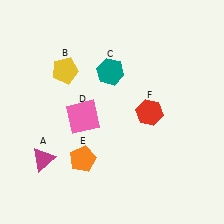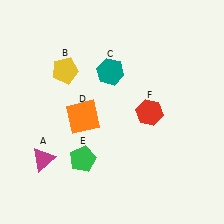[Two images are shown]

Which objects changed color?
D changed from pink to orange. E changed from orange to green.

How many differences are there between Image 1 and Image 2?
There are 2 differences between the two images.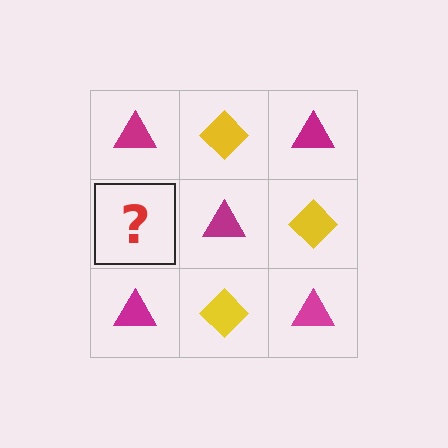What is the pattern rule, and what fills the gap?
The rule is that it alternates magenta triangle and yellow diamond in a checkerboard pattern. The gap should be filled with a yellow diamond.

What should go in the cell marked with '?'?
The missing cell should contain a yellow diamond.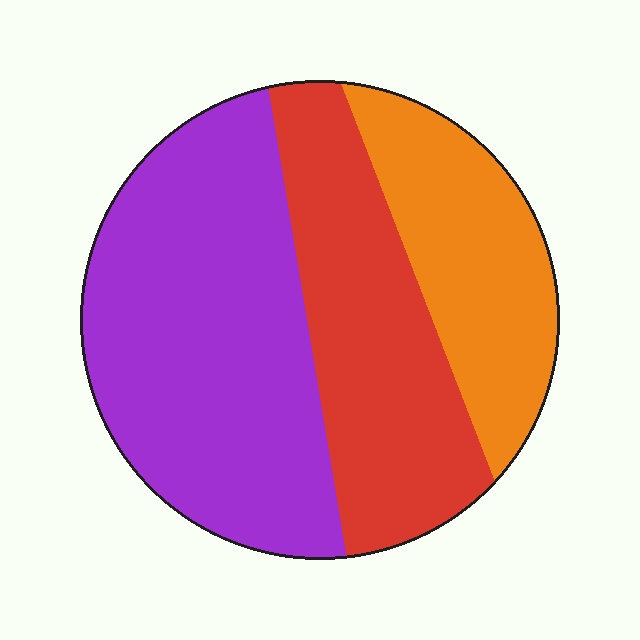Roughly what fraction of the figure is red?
Red covers roughly 30% of the figure.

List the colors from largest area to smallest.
From largest to smallest: purple, red, orange.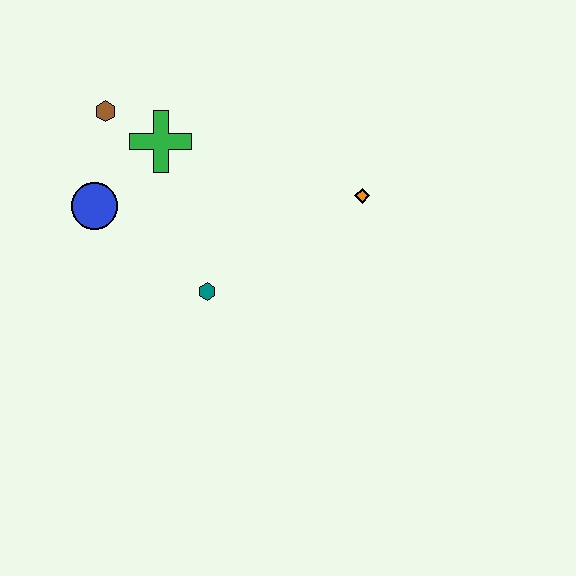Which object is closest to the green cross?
The brown hexagon is closest to the green cross.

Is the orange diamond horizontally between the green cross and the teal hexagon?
No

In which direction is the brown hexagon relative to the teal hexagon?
The brown hexagon is above the teal hexagon.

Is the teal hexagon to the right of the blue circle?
Yes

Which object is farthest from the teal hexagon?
The brown hexagon is farthest from the teal hexagon.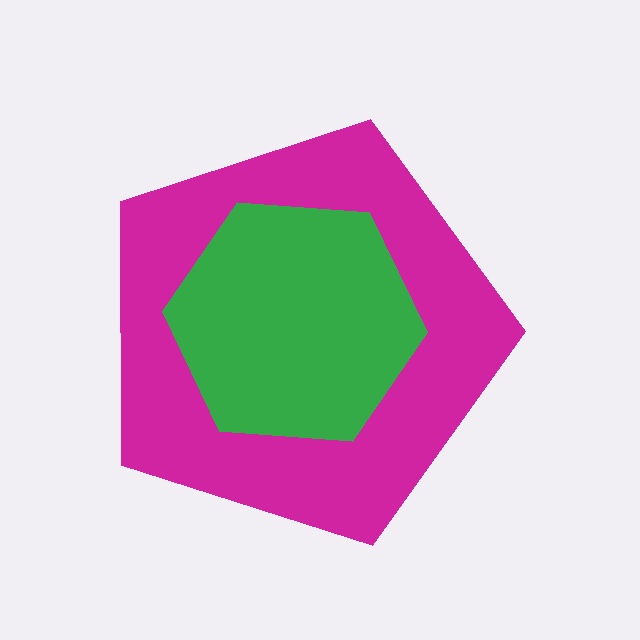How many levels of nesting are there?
2.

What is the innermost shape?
The green hexagon.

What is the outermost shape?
The magenta pentagon.